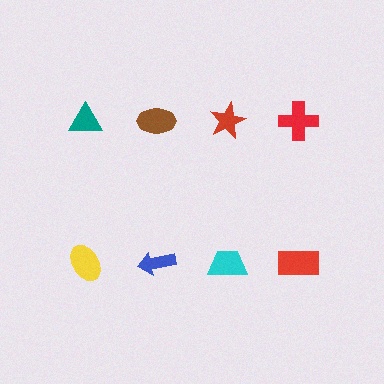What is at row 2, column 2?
A blue arrow.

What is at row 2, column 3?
A cyan trapezoid.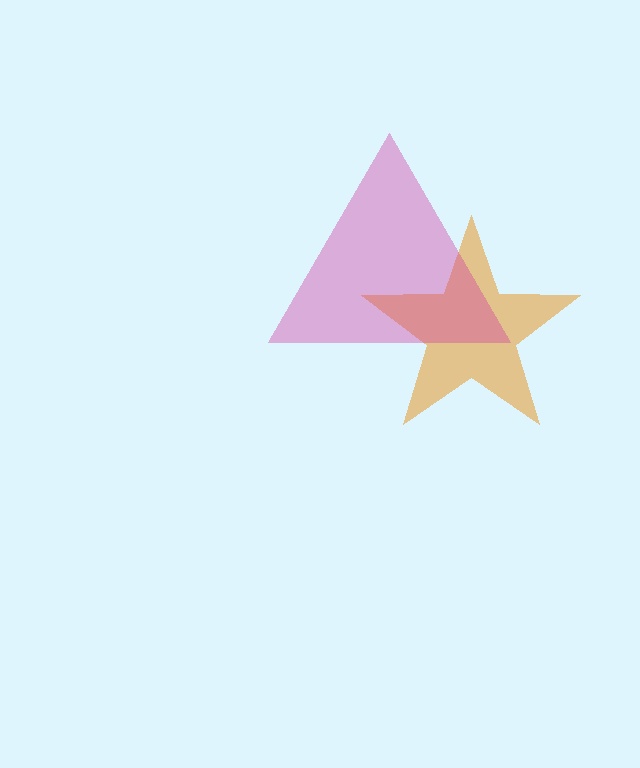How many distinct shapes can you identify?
There are 2 distinct shapes: an orange star, a magenta triangle.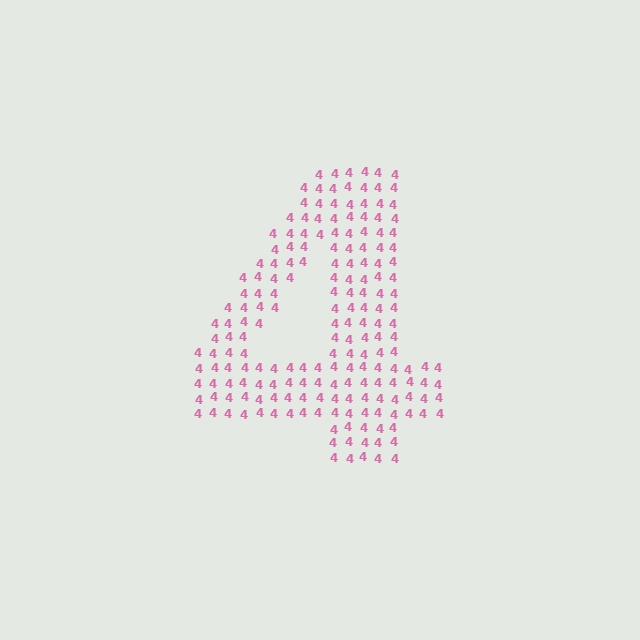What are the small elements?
The small elements are digit 4's.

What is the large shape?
The large shape is the digit 4.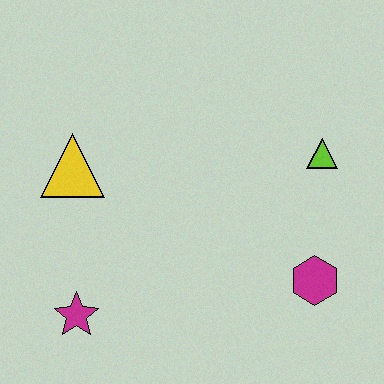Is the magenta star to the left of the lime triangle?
Yes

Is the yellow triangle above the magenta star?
Yes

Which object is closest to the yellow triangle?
The magenta star is closest to the yellow triangle.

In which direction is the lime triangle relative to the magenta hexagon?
The lime triangle is above the magenta hexagon.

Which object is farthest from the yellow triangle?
The magenta hexagon is farthest from the yellow triangle.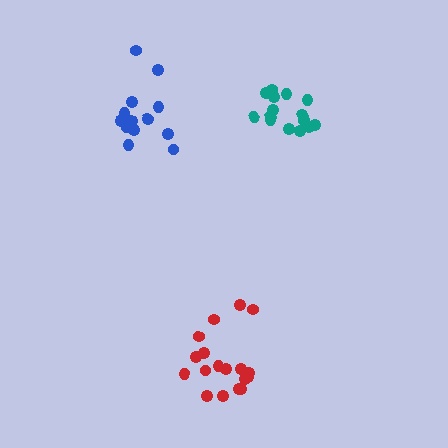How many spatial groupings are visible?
There are 3 spatial groupings.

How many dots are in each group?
Group 1: 18 dots, Group 2: 13 dots, Group 3: 15 dots (46 total).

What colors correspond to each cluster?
The clusters are colored: red, blue, teal.